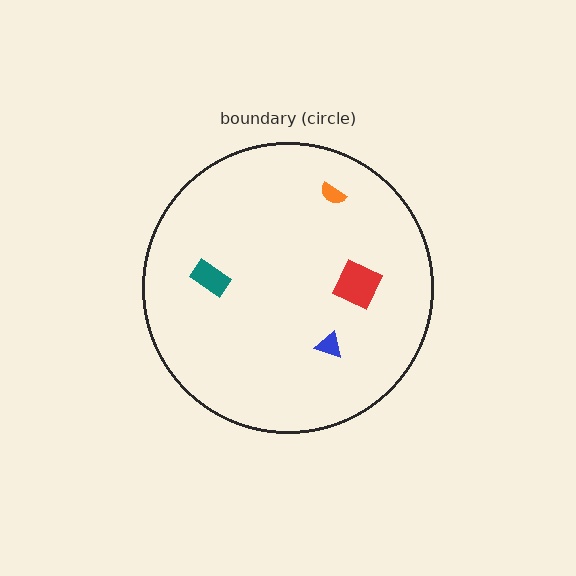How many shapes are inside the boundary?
4 inside, 0 outside.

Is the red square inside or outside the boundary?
Inside.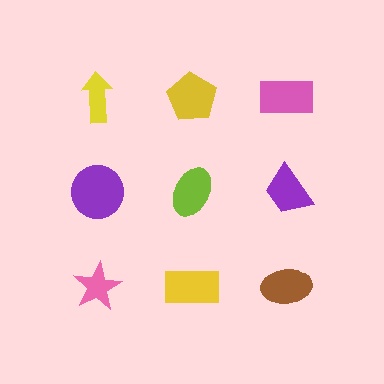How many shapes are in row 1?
3 shapes.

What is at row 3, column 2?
A yellow rectangle.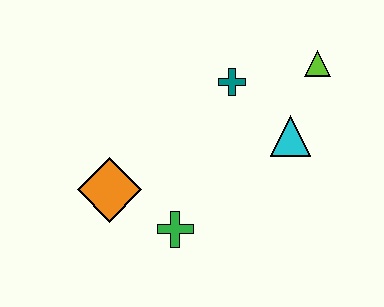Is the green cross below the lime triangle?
Yes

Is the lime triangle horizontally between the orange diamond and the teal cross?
No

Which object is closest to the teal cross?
The cyan triangle is closest to the teal cross.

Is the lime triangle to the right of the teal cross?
Yes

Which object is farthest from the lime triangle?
The orange diamond is farthest from the lime triangle.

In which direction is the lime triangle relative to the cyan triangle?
The lime triangle is above the cyan triangle.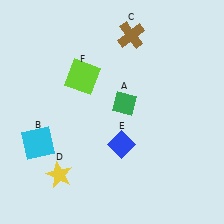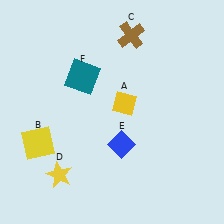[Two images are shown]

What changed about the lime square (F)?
In Image 1, F is lime. In Image 2, it changed to teal.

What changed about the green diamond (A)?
In Image 1, A is green. In Image 2, it changed to yellow.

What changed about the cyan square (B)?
In Image 1, B is cyan. In Image 2, it changed to yellow.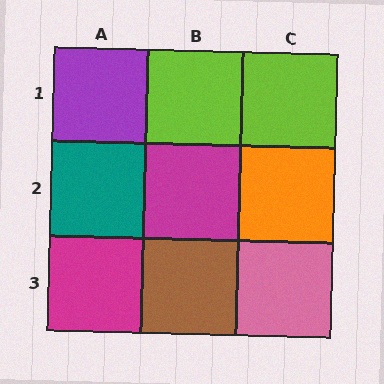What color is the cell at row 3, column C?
Pink.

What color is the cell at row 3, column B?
Brown.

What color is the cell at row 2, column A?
Teal.